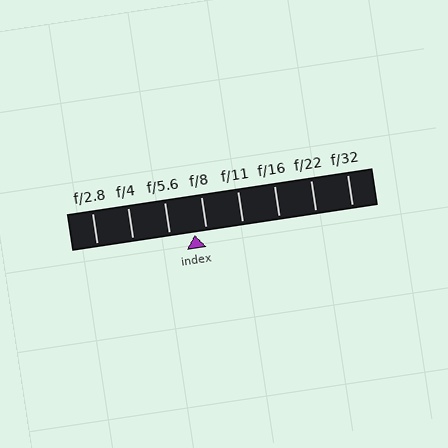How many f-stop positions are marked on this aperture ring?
There are 8 f-stop positions marked.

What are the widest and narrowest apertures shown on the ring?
The widest aperture shown is f/2.8 and the narrowest is f/32.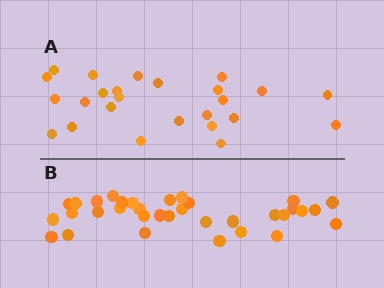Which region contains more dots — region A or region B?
Region B (the bottom region) has more dots.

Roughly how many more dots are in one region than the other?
Region B has roughly 8 or so more dots than region A.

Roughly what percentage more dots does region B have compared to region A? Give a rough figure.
About 35% more.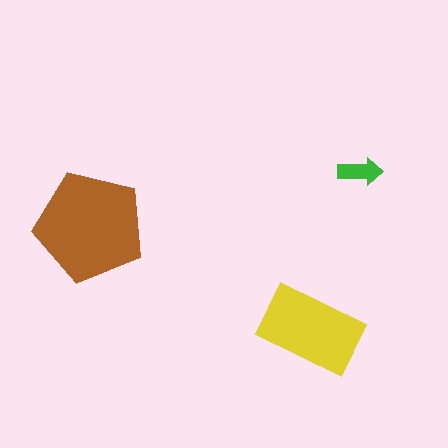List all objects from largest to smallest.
The brown pentagon, the yellow rectangle, the green arrow.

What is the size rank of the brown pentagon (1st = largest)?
1st.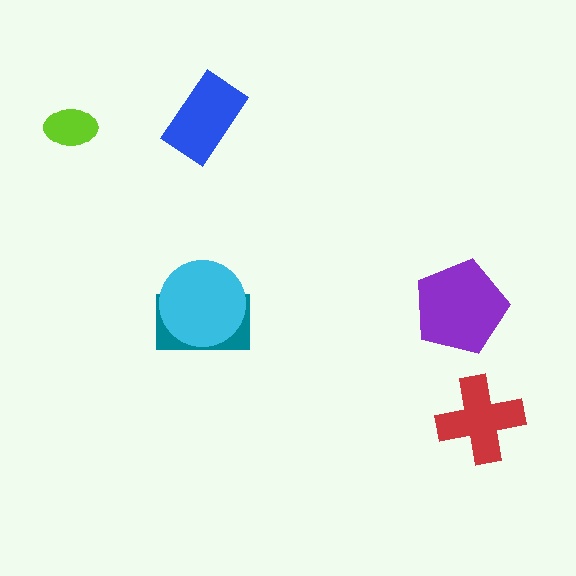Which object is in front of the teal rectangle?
The cyan circle is in front of the teal rectangle.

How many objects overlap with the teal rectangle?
1 object overlaps with the teal rectangle.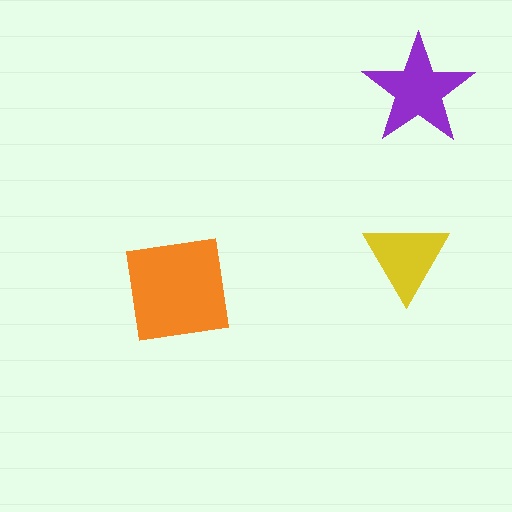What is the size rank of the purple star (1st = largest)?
2nd.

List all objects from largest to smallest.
The orange square, the purple star, the yellow triangle.